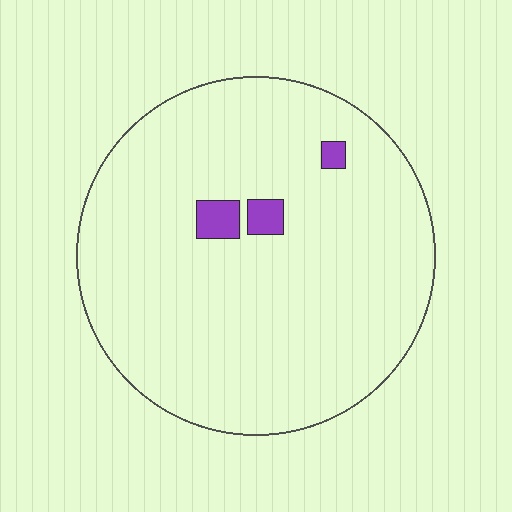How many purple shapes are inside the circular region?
3.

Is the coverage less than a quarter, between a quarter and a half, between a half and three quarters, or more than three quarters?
Less than a quarter.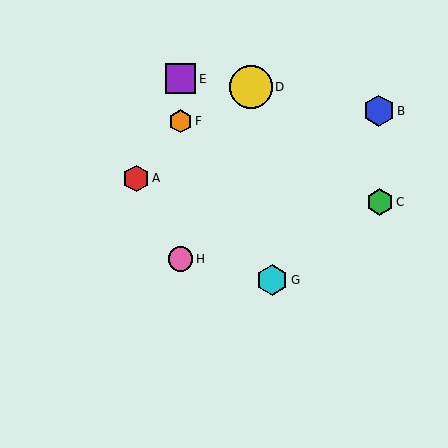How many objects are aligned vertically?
3 objects (E, F, H) are aligned vertically.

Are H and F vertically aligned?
Yes, both are at x≈181.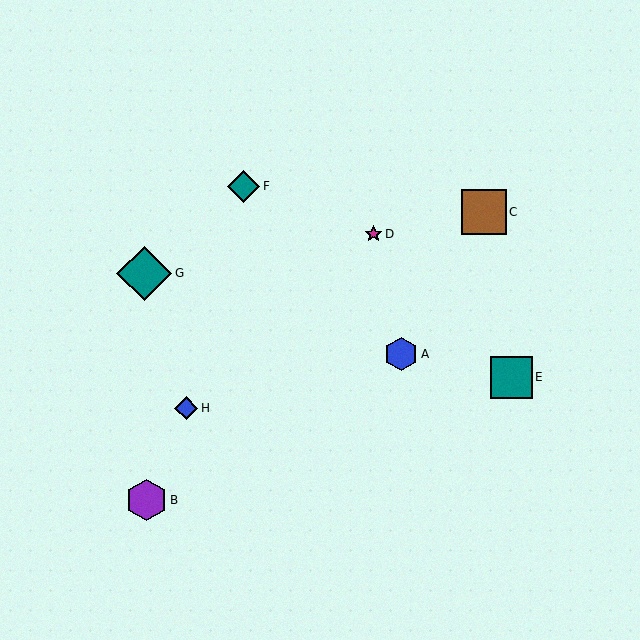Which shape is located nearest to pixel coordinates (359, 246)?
The magenta star (labeled D) at (373, 234) is nearest to that location.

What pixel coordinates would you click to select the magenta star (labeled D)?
Click at (373, 234) to select the magenta star D.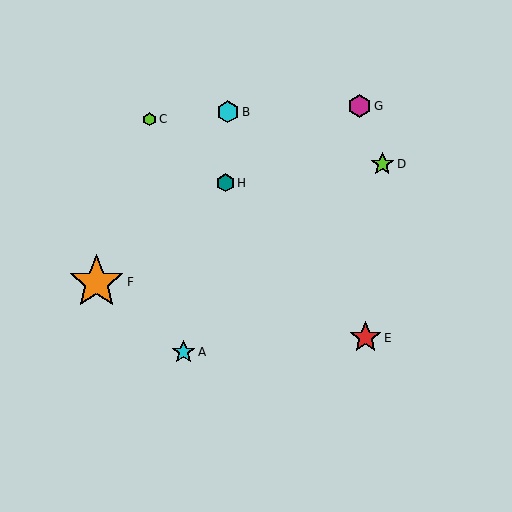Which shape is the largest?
The orange star (labeled F) is the largest.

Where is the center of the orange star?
The center of the orange star is at (96, 282).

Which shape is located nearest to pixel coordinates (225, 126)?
The cyan hexagon (labeled B) at (228, 112) is nearest to that location.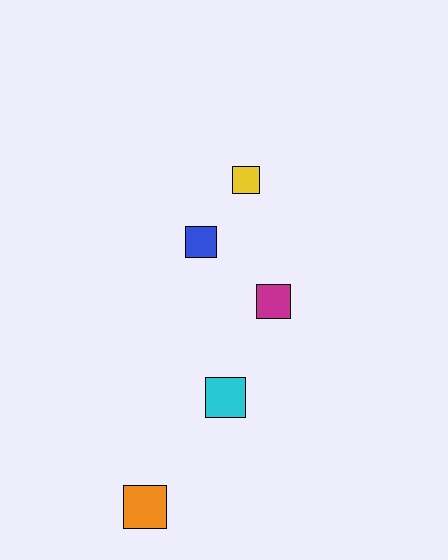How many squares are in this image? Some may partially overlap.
There are 5 squares.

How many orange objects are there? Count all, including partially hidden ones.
There is 1 orange object.